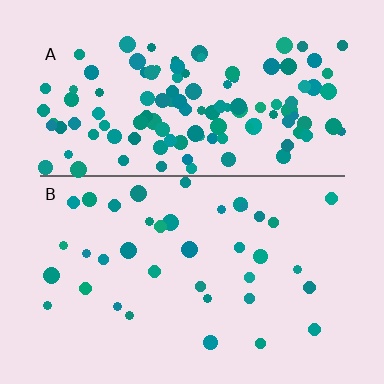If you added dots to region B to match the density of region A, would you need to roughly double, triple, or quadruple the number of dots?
Approximately triple.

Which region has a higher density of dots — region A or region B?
A (the top).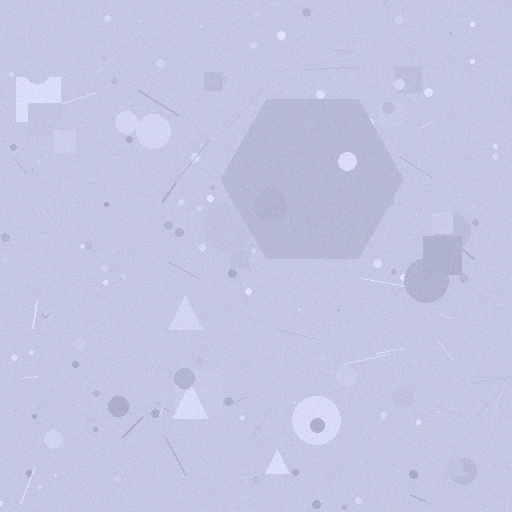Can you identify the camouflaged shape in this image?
The camouflaged shape is a hexagon.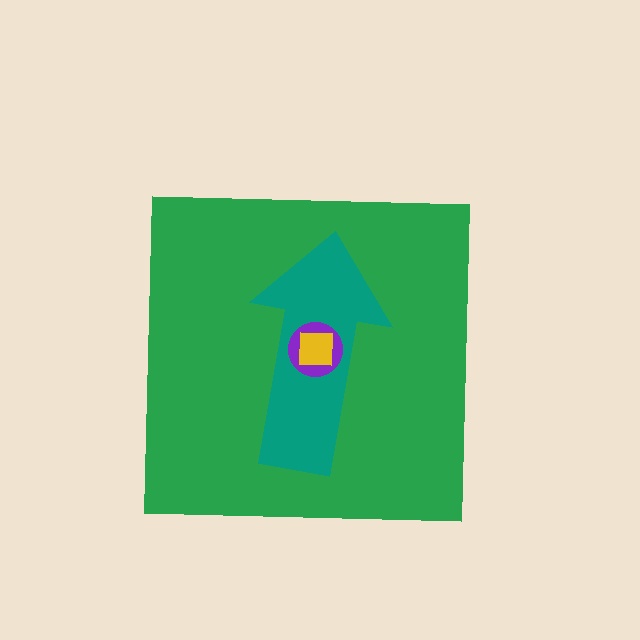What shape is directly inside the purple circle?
The yellow square.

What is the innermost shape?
The yellow square.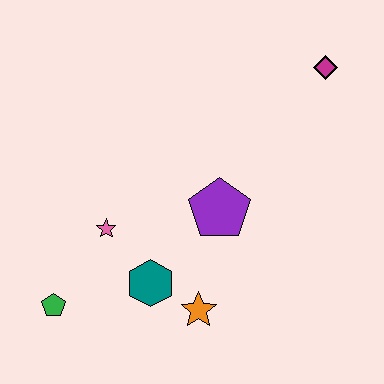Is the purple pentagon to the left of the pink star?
No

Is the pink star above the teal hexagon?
Yes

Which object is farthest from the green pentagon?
The magenta diamond is farthest from the green pentagon.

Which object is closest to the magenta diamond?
The purple pentagon is closest to the magenta diamond.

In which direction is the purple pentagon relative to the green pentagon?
The purple pentagon is to the right of the green pentagon.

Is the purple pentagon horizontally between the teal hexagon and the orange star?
No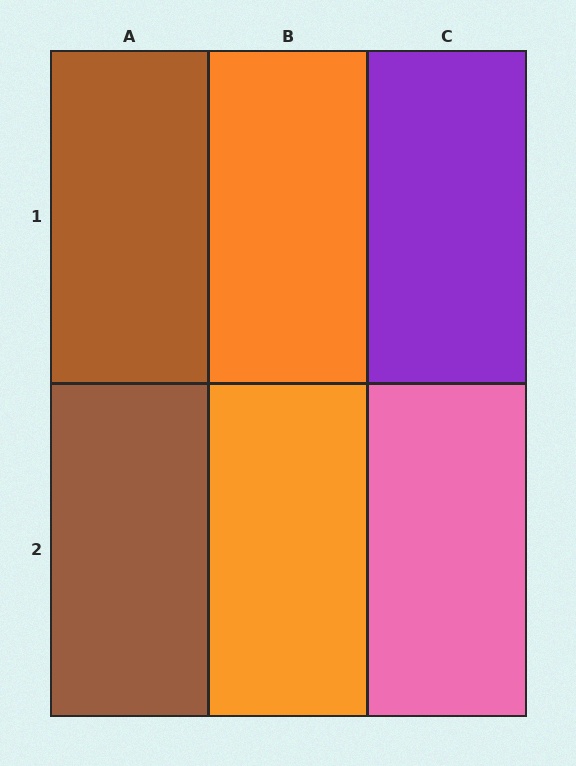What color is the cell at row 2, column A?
Brown.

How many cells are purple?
1 cell is purple.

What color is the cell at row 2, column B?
Orange.